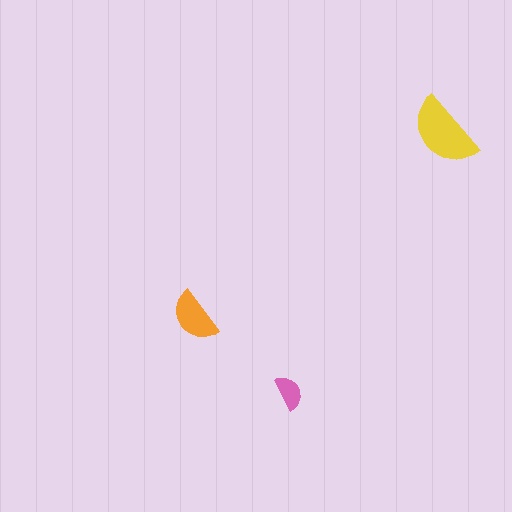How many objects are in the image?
There are 3 objects in the image.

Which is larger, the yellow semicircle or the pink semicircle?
The yellow one.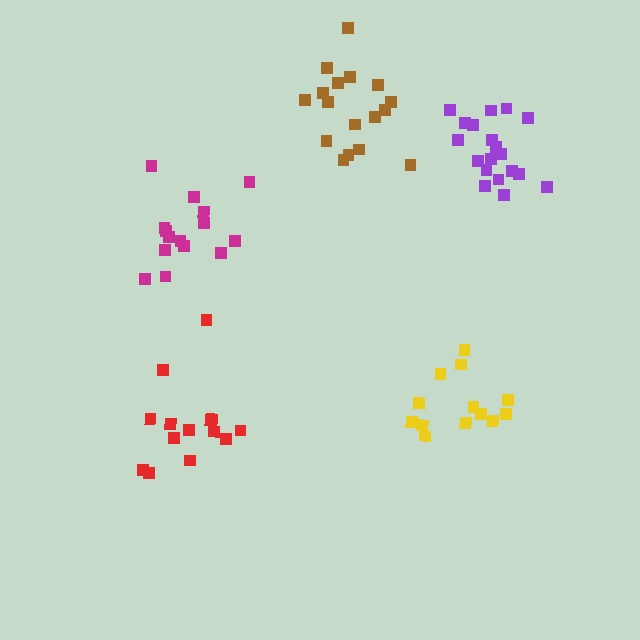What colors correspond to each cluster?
The clusters are colored: yellow, red, magenta, purple, brown.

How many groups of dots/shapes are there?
There are 5 groups.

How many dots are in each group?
Group 1: 13 dots, Group 2: 14 dots, Group 3: 15 dots, Group 4: 19 dots, Group 5: 17 dots (78 total).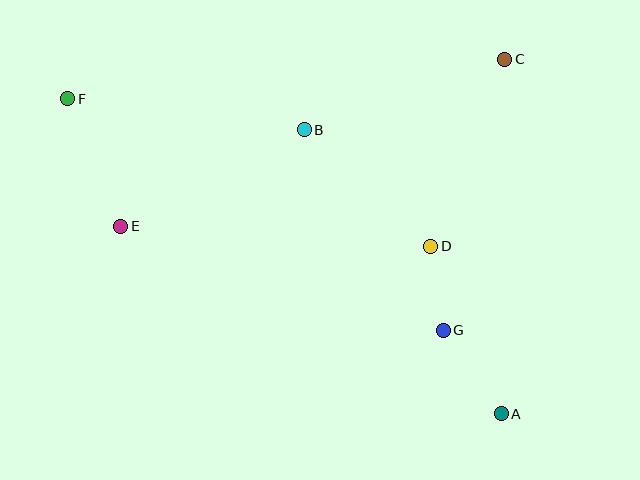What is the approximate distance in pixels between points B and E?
The distance between B and E is approximately 207 pixels.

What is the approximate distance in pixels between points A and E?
The distance between A and E is approximately 424 pixels.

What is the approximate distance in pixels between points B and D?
The distance between B and D is approximately 172 pixels.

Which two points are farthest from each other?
Points A and F are farthest from each other.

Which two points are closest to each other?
Points D and G are closest to each other.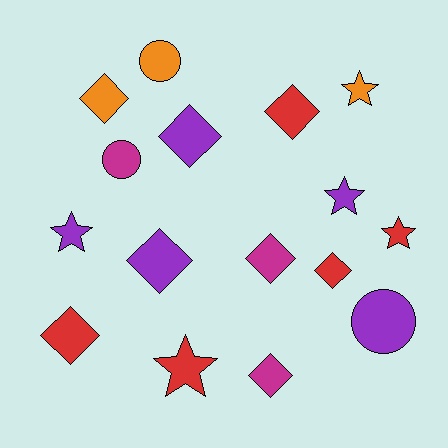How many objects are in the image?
There are 16 objects.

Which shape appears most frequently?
Diamond, with 8 objects.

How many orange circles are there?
There is 1 orange circle.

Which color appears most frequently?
Red, with 5 objects.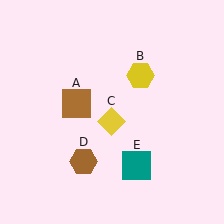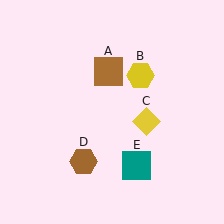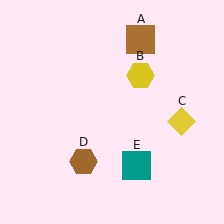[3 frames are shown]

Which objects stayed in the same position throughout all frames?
Yellow hexagon (object B) and brown hexagon (object D) and teal square (object E) remained stationary.